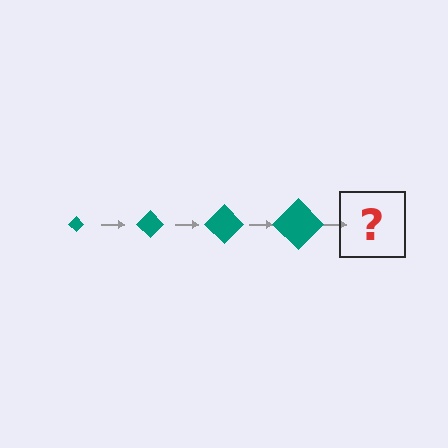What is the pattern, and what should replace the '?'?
The pattern is that the diamond gets progressively larger each step. The '?' should be a teal diamond, larger than the previous one.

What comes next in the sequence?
The next element should be a teal diamond, larger than the previous one.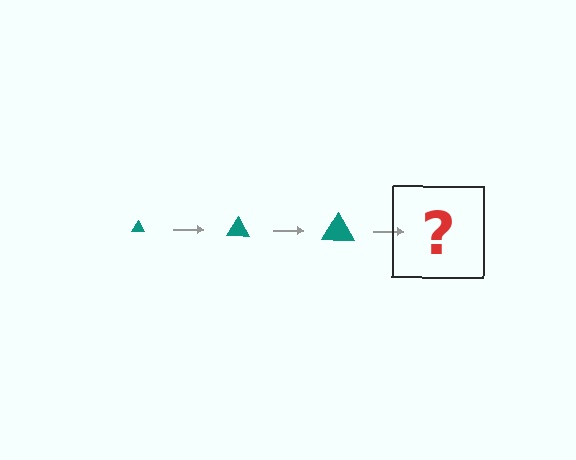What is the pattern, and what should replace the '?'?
The pattern is that the triangle gets progressively larger each step. The '?' should be a teal triangle, larger than the previous one.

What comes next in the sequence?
The next element should be a teal triangle, larger than the previous one.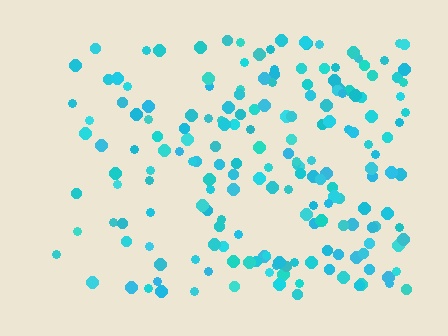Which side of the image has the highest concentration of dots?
The right.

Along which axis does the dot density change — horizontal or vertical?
Horizontal.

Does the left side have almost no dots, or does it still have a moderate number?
Still a moderate number, just noticeably fewer than the right.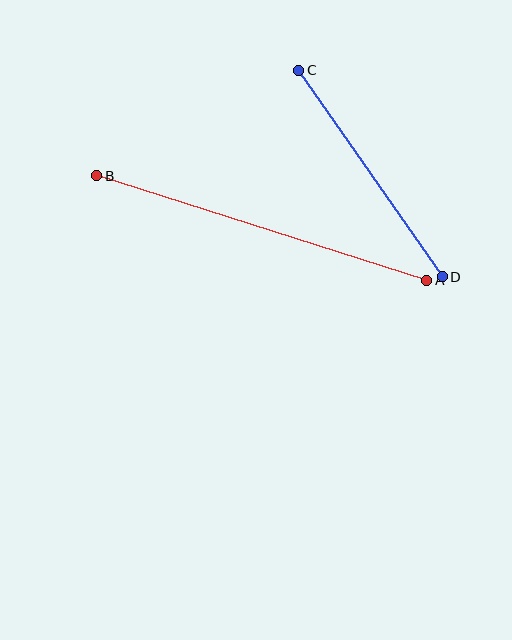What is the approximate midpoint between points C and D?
The midpoint is at approximately (370, 174) pixels.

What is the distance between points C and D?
The distance is approximately 251 pixels.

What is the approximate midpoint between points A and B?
The midpoint is at approximately (262, 228) pixels.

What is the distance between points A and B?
The distance is approximately 346 pixels.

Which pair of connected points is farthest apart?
Points A and B are farthest apart.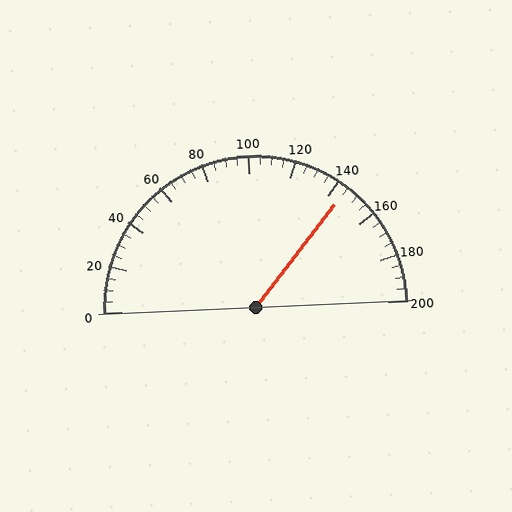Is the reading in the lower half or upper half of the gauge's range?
The reading is in the upper half of the range (0 to 200).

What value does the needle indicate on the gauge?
The needle indicates approximately 145.